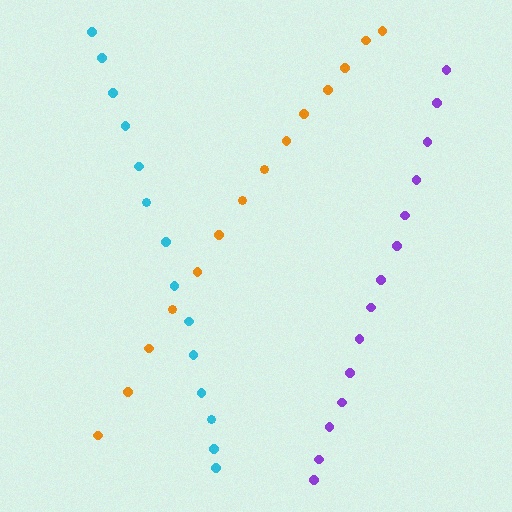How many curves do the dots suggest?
There are 3 distinct paths.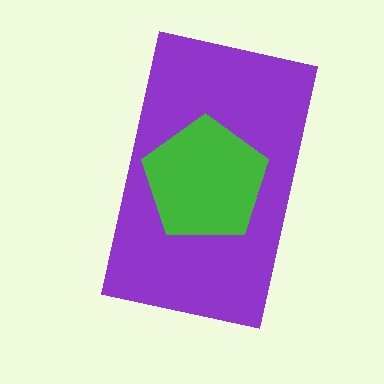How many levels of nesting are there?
2.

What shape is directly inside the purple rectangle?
The green pentagon.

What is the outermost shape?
The purple rectangle.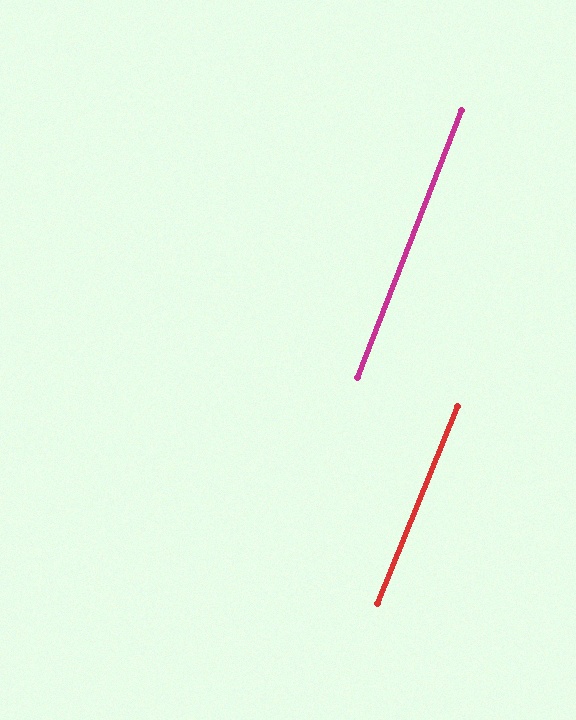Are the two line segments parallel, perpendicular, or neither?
Parallel — their directions differ by only 0.9°.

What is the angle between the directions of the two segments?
Approximately 1 degree.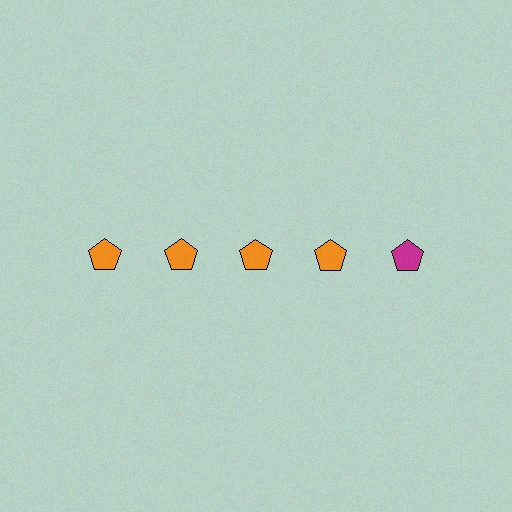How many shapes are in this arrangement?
There are 5 shapes arranged in a grid pattern.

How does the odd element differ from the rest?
It has a different color: magenta instead of orange.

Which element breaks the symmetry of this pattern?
The magenta pentagon in the top row, rightmost column breaks the symmetry. All other shapes are orange pentagons.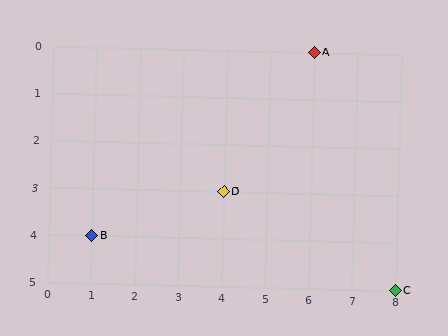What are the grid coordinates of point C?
Point C is at grid coordinates (8, 5).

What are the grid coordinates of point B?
Point B is at grid coordinates (1, 4).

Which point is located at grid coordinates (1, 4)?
Point B is at (1, 4).